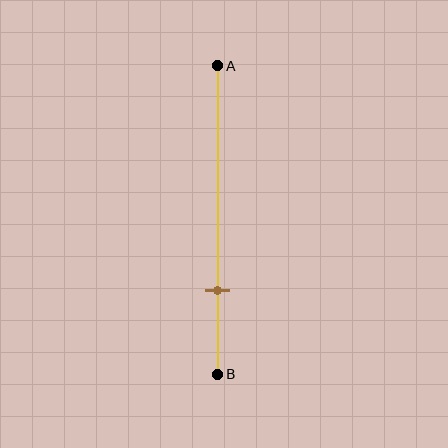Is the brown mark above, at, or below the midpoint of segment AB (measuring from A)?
The brown mark is below the midpoint of segment AB.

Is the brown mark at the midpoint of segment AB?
No, the mark is at about 75% from A, not at the 50% midpoint.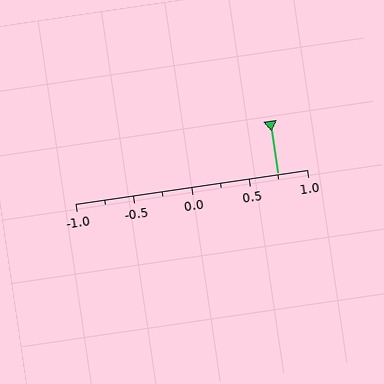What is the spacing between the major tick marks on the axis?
The major ticks are spaced 0.5 apart.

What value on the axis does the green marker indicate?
The marker indicates approximately 0.75.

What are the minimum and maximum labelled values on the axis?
The axis runs from -1.0 to 1.0.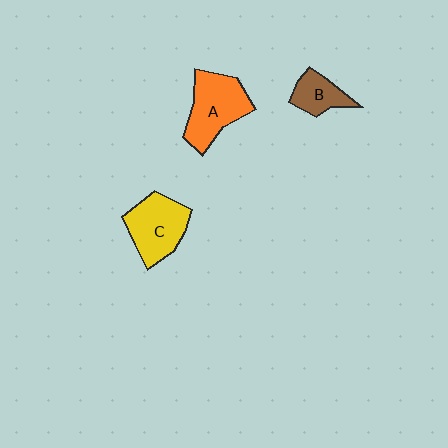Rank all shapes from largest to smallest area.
From largest to smallest: A (orange), C (yellow), B (brown).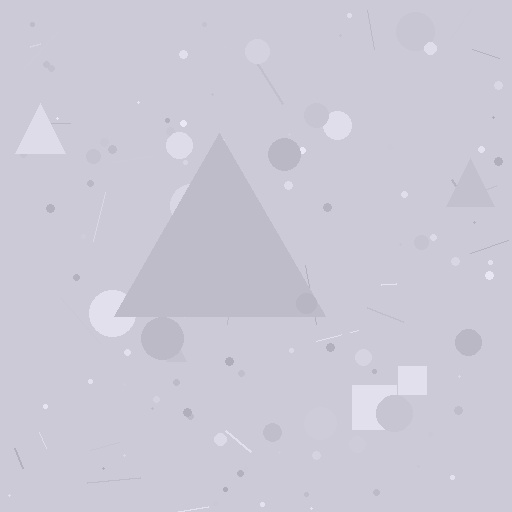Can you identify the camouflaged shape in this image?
The camouflaged shape is a triangle.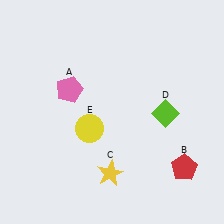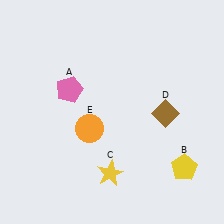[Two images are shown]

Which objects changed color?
B changed from red to yellow. D changed from lime to brown. E changed from yellow to orange.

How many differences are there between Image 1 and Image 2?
There are 3 differences between the two images.